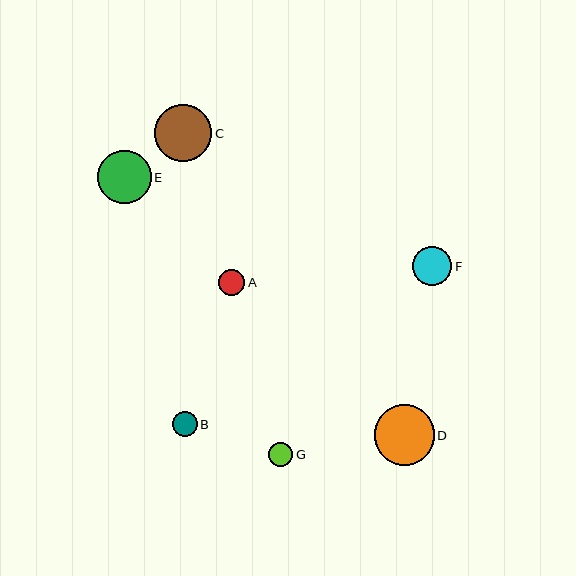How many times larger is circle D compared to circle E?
Circle D is approximately 1.1 times the size of circle E.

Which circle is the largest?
Circle D is the largest with a size of approximately 60 pixels.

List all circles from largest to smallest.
From largest to smallest: D, C, E, F, A, B, G.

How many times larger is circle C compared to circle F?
Circle C is approximately 1.4 times the size of circle F.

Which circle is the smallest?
Circle G is the smallest with a size of approximately 24 pixels.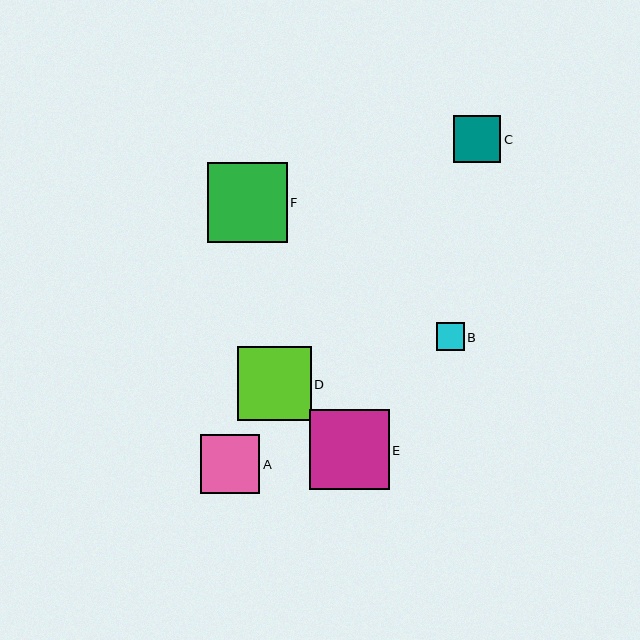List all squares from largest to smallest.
From largest to smallest: F, E, D, A, C, B.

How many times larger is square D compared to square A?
Square D is approximately 1.2 times the size of square A.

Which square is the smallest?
Square B is the smallest with a size of approximately 28 pixels.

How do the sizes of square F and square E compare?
Square F and square E are approximately the same size.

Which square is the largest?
Square F is the largest with a size of approximately 80 pixels.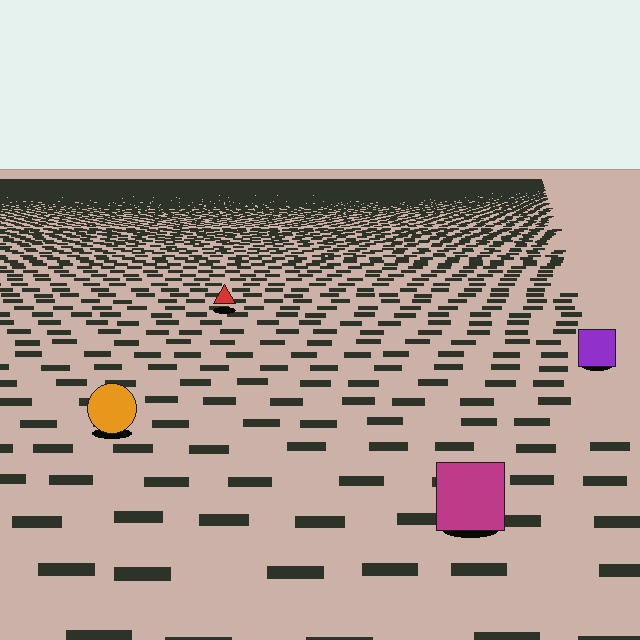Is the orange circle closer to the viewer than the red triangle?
Yes. The orange circle is closer — you can tell from the texture gradient: the ground texture is coarser near it.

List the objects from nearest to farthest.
From nearest to farthest: the magenta square, the orange circle, the purple square, the red triangle.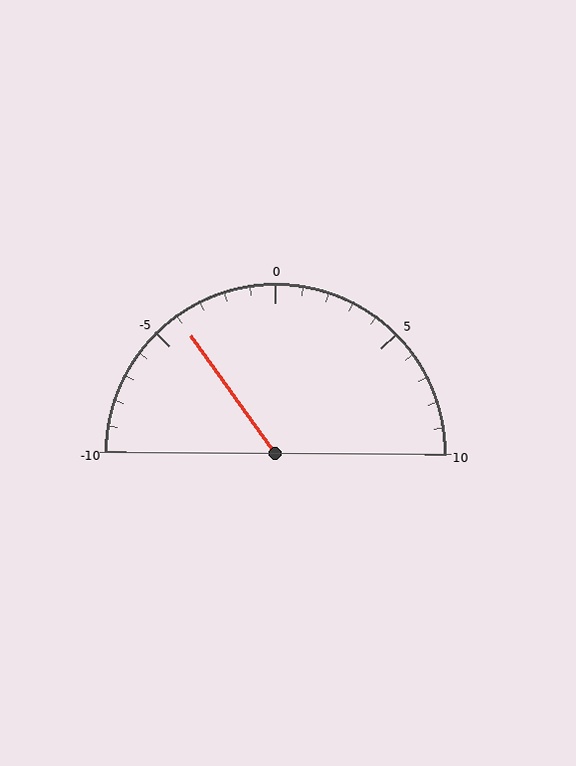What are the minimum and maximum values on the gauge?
The gauge ranges from -10 to 10.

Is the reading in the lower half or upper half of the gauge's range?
The reading is in the lower half of the range (-10 to 10).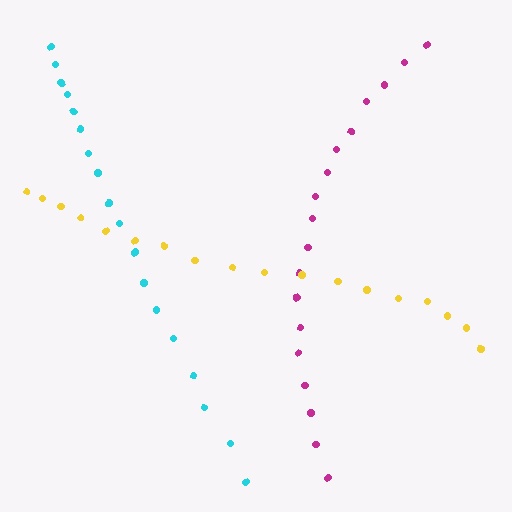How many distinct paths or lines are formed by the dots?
There are 3 distinct paths.